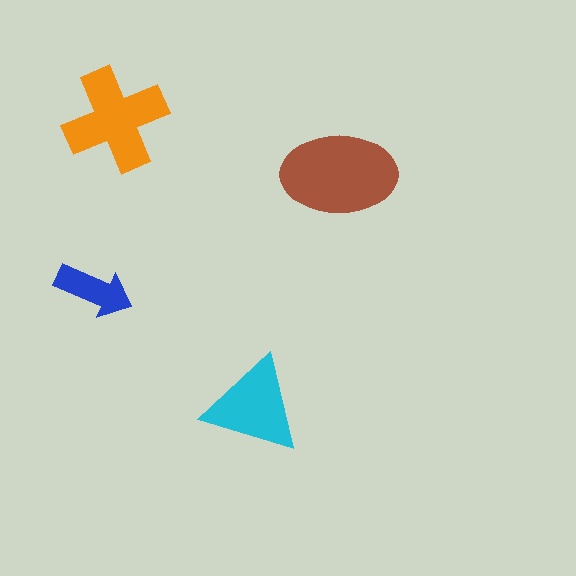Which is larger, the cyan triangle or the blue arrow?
The cyan triangle.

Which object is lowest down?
The cyan triangle is bottommost.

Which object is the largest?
The brown ellipse.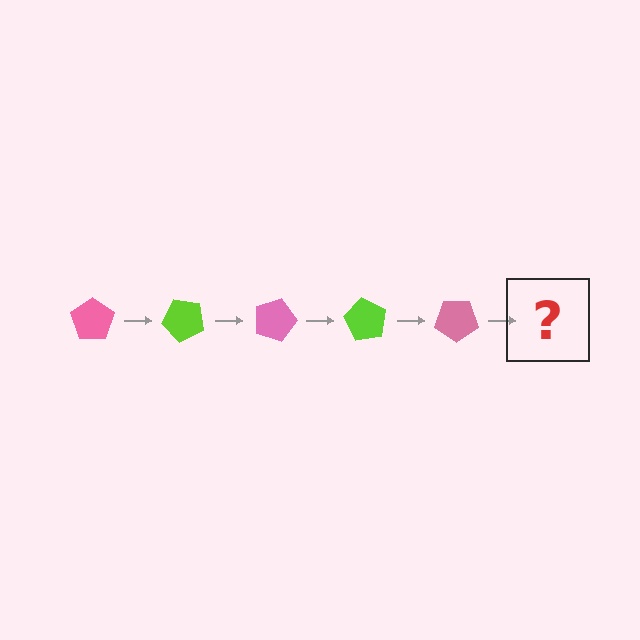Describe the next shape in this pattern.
It should be a lime pentagon, rotated 225 degrees from the start.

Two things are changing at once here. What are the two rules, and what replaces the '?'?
The two rules are that it rotates 45 degrees each step and the color cycles through pink and lime. The '?' should be a lime pentagon, rotated 225 degrees from the start.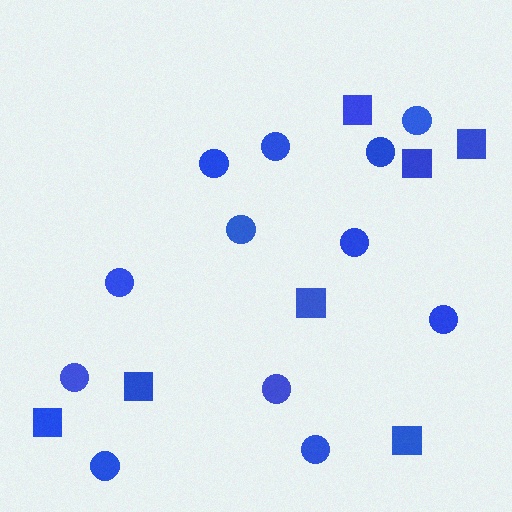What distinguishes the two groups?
There are 2 groups: one group of squares (7) and one group of circles (12).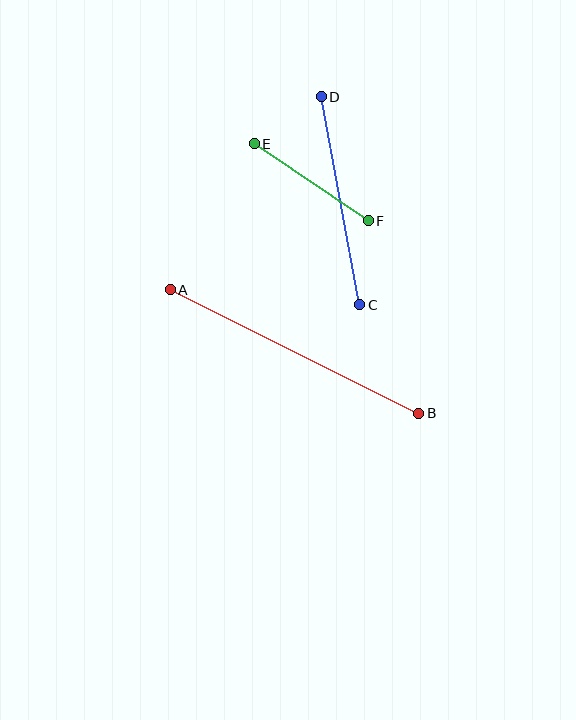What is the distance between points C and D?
The distance is approximately 211 pixels.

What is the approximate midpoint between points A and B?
The midpoint is at approximately (295, 352) pixels.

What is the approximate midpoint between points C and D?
The midpoint is at approximately (340, 201) pixels.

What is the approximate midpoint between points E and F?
The midpoint is at approximately (311, 182) pixels.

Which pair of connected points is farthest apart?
Points A and B are farthest apart.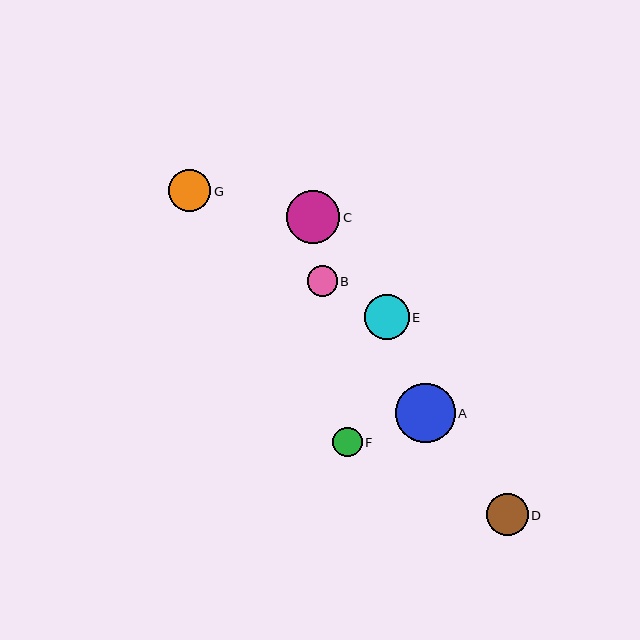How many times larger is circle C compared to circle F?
Circle C is approximately 1.8 times the size of circle F.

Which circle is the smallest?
Circle F is the smallest with a size of approximately 30 pixels.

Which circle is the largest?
Circle A is the largest with a size of approximately 60 pixels.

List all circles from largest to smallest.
From largest to smallest: A, C, E, G, D, B, F.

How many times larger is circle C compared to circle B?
Circle C is approximately 1.7 times the size of circle B.